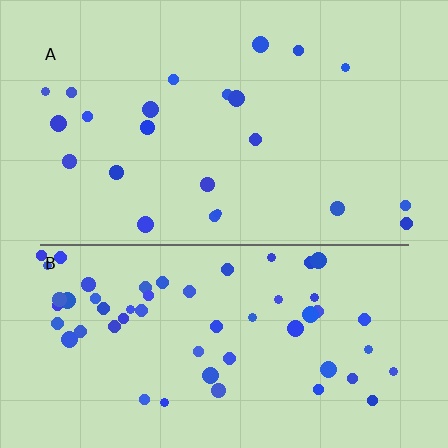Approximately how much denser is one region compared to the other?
Approximately 2.5× — region B over region A.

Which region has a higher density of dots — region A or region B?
B (the bottom).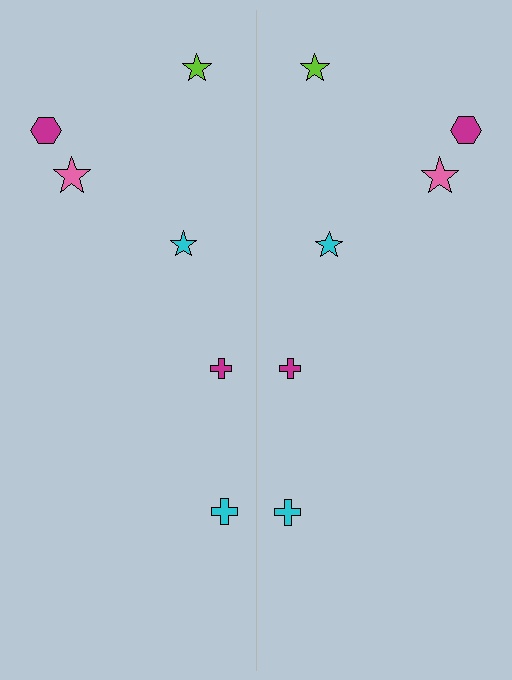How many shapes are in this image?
There are 12 shapes in this image.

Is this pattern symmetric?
Yes, this pattern has bilateral (reflection) symmetry.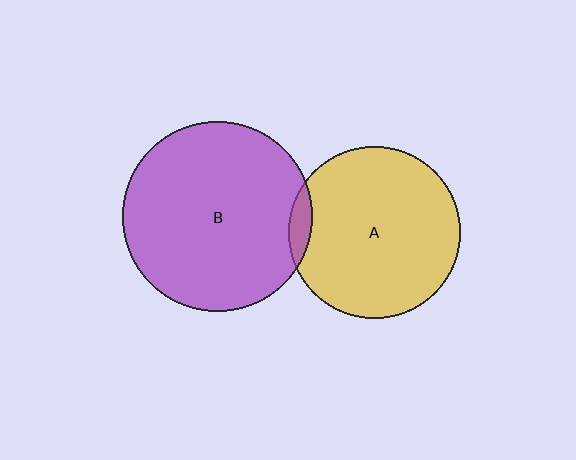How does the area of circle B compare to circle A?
Approximately 1.2 times.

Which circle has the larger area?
Circle B (purple).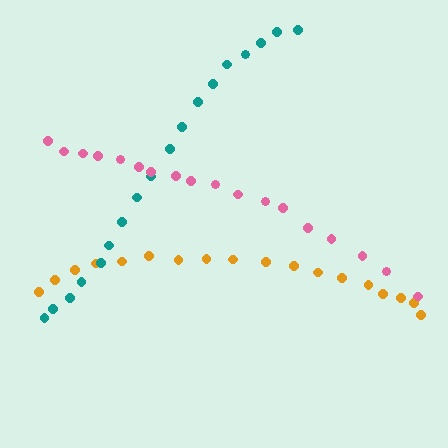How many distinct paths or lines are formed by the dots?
There are 3 distinct paths.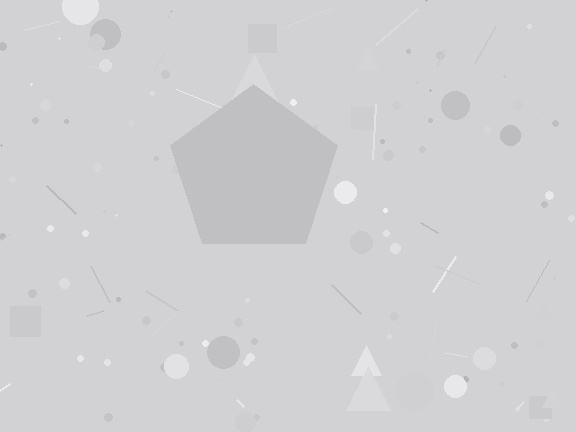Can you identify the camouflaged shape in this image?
The camouflaged shape is a pentagon.